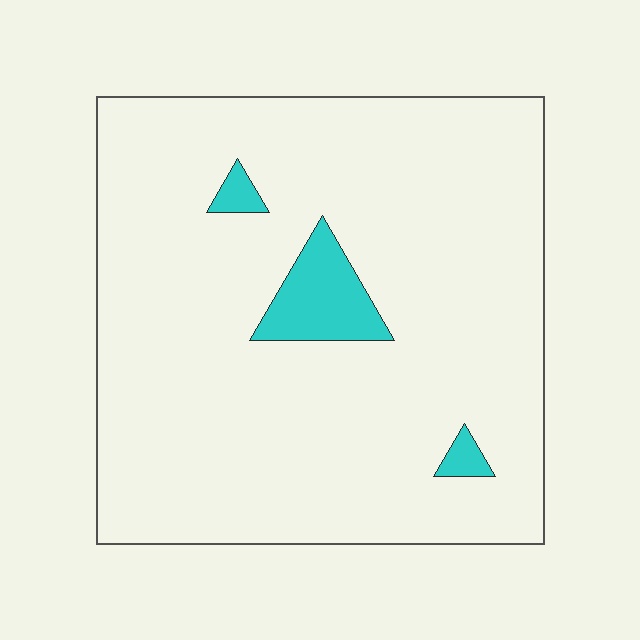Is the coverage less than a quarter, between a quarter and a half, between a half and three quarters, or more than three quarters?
Less than a quarter.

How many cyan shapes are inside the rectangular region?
3.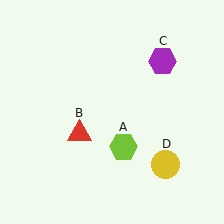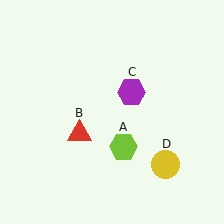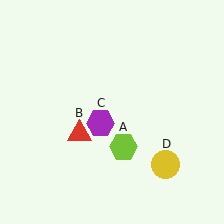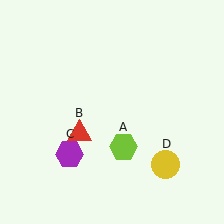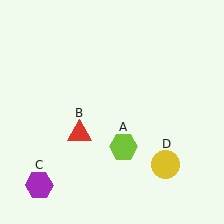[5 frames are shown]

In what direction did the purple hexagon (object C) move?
The purple hexagon (object C) moved down and to the left.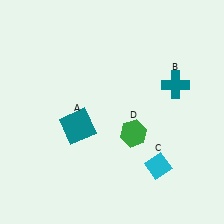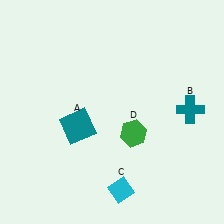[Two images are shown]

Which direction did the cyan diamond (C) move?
The cyan diamond (C) moved left.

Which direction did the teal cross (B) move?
The teal cross (B) moved down.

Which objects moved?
The objects that moved are: the teal cross (B), the cyan diamond (C).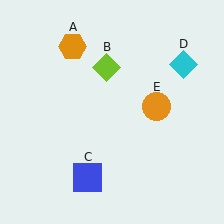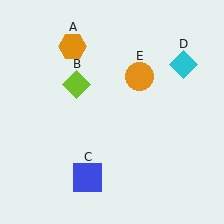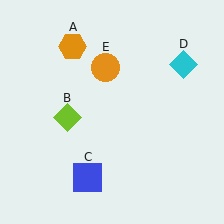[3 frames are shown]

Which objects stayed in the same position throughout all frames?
Orange hexagon (object A) and blue square (object C) and cyan diamond (object D) remained stationary.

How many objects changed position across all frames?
2 objects changed position: lime diamond (object B), orange circle (object E).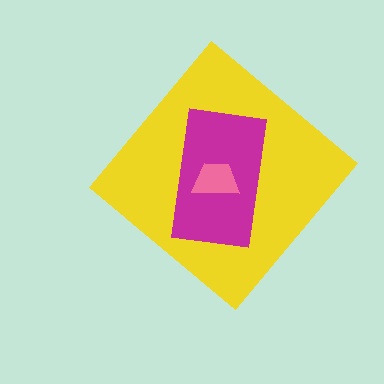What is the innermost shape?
The pink trapezoid.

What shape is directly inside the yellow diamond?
The magenta rectangle.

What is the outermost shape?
The yellow diamond.